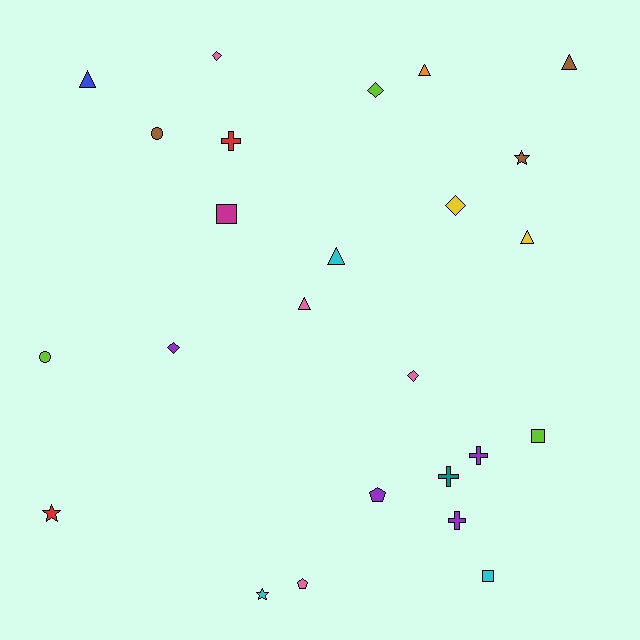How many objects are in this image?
There are 25 objects.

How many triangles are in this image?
There are 6 triangles.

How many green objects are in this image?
There are no green objects.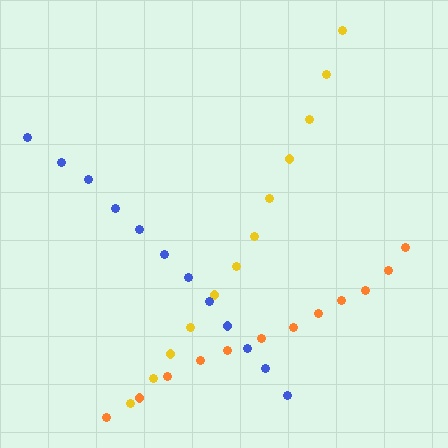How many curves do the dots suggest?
There are 3 distinct paths.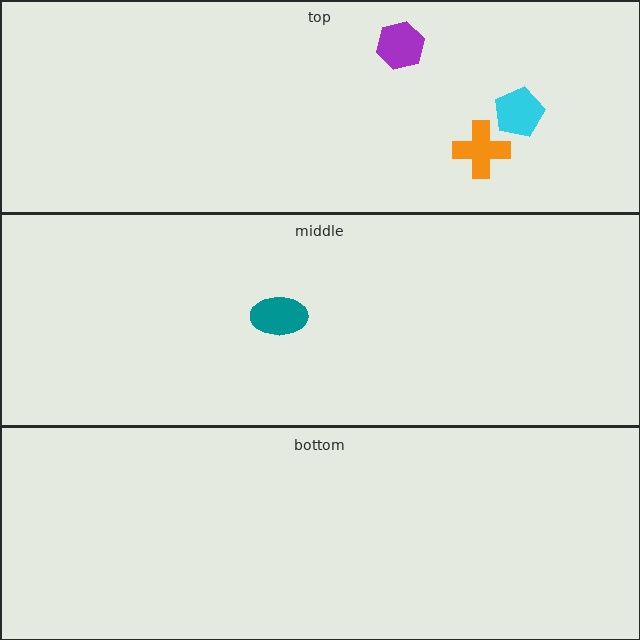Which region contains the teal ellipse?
The middle region.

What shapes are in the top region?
The purple hexagon, the orange cross, the cyan pentagon.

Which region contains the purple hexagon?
The top region.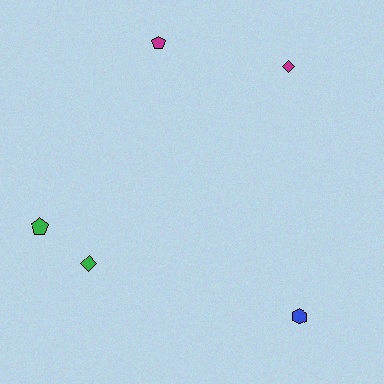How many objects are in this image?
There are 5 objects.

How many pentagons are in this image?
There are 2 pentagons.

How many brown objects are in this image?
There are no brown objects.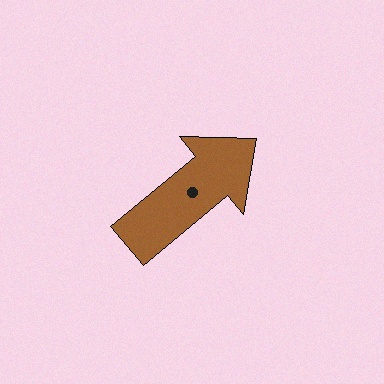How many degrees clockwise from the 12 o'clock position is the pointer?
Approximately 50 degrees.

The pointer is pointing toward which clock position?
Roughly 2 o'clock.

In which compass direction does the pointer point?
Northeast.